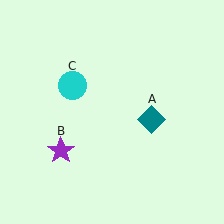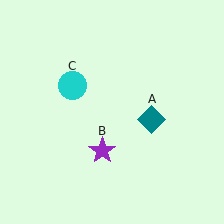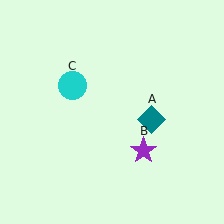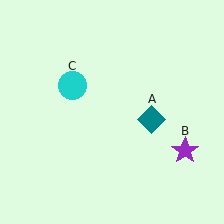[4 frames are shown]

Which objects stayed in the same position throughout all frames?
Teal diamond (object A) and cyan circle (object C) remained stationary.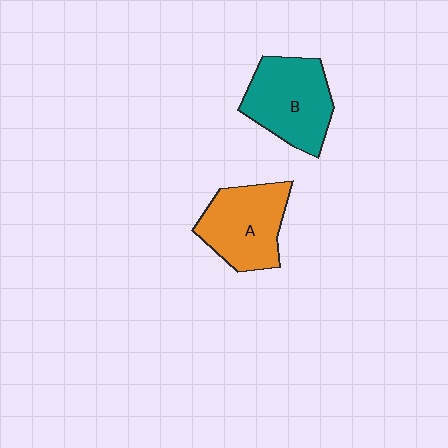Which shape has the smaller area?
Shape A (orange).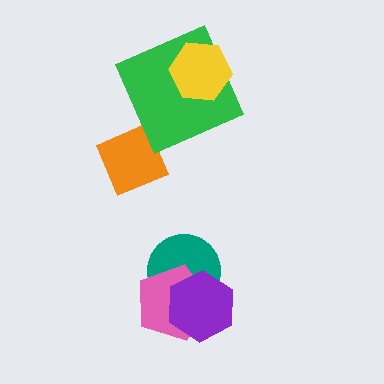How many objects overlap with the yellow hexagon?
1 object overlaps with the yellow hexagon.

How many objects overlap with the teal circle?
2 objects overlap with the teal circle.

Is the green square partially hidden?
Yes, it is partially covered by another shape.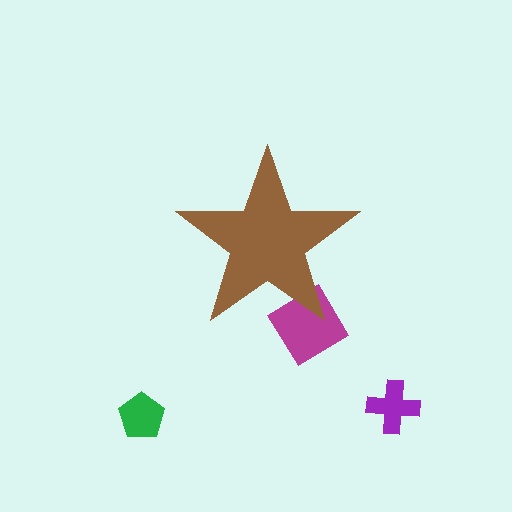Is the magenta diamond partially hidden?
Yes, the magenta diamond is partially hidden behind the brown star.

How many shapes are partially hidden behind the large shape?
1 shape is partially hidden.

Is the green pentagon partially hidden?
No, the green pentagon is fully visible.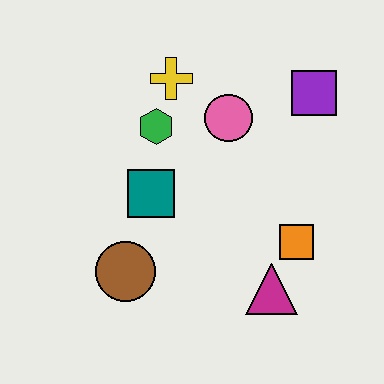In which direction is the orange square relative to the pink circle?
The orange square is below the pink circle.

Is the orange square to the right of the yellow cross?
Yes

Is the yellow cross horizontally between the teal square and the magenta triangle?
Yes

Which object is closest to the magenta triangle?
The orange square is closest to the magenta triangle.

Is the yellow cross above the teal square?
Yes